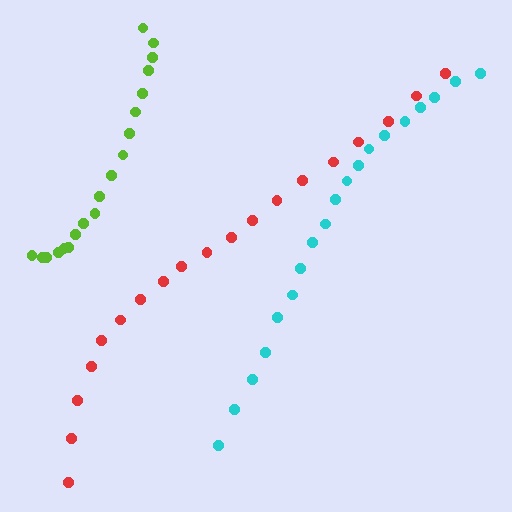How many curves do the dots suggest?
There are 3 distinct paths.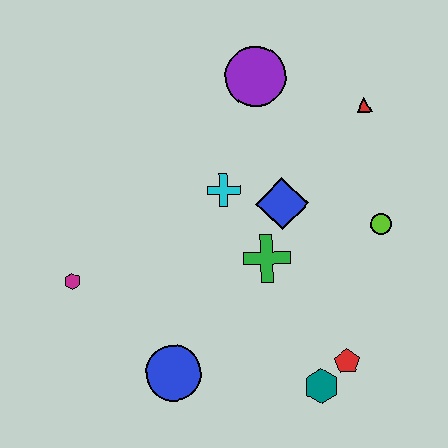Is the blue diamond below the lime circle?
No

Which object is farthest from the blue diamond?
The magenta hexagon is farthest from the blue diamond.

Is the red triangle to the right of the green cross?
Yes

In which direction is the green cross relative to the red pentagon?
The green cross is above the red pentagon.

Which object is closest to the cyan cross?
The blue diamond is closest to the cyan cross.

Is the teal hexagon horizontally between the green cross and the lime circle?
Yes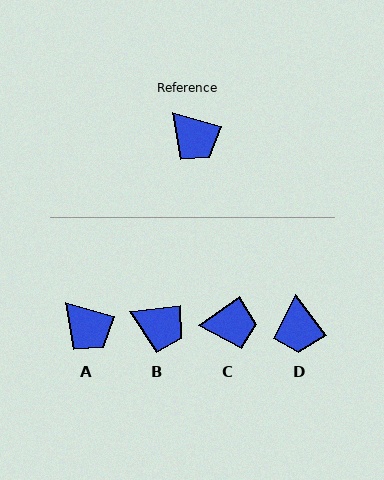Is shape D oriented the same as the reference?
No, it is off by about 36 degrees.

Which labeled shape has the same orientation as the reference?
A.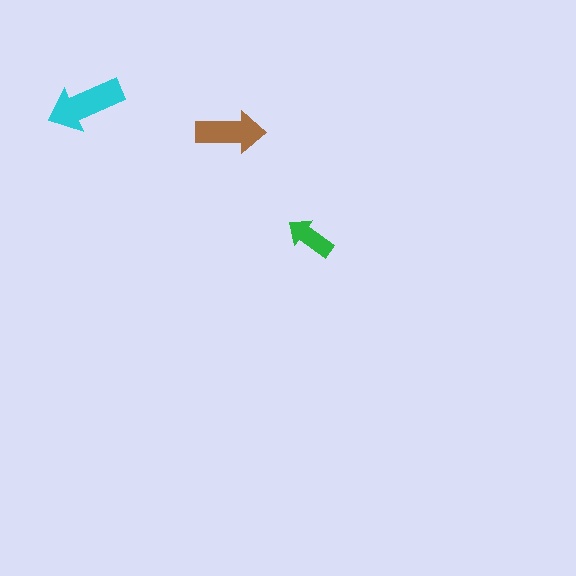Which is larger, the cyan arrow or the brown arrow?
The cyan one.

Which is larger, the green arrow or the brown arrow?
The brown one.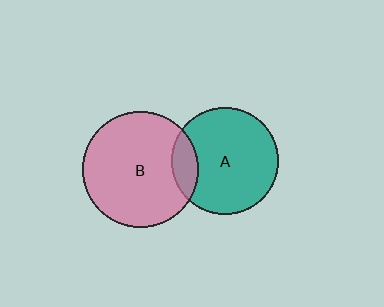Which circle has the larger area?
Circle B (pink).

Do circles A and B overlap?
Yes.